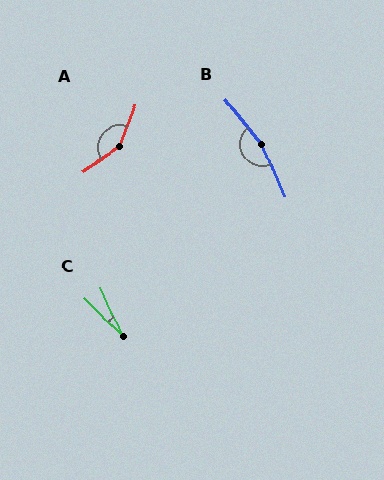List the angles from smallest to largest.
C (20°), A (145°), B (164°).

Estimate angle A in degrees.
Approximately 145 degrees.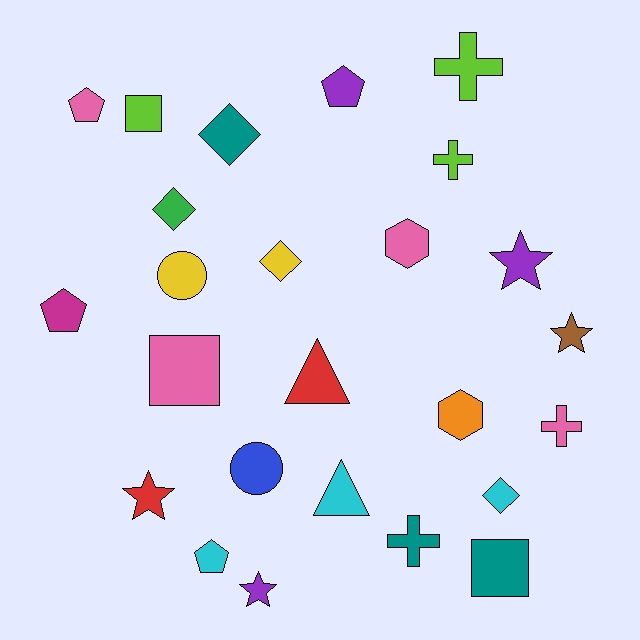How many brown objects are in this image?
There is 1 brown object.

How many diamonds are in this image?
There are 4 diamonds.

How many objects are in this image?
There are 25 objects.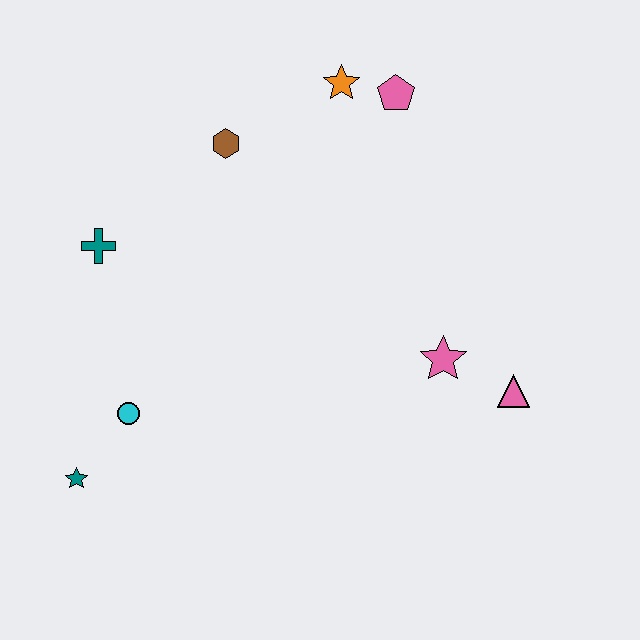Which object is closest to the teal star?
The cyan circle is closest to the teal star.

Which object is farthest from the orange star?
The teal star is farthest from the orange star.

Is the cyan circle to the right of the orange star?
No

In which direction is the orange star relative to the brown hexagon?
The orange star is to the right of the brown hexagon.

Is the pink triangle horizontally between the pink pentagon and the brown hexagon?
No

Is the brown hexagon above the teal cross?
Yes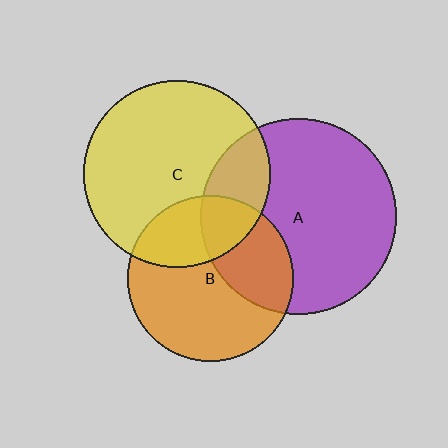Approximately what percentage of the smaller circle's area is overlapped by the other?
Approximately 20%.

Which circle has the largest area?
Circle A (purple).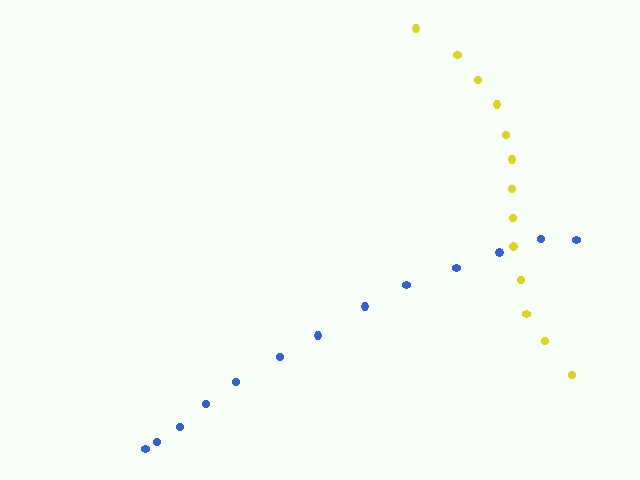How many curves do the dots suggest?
There are 2 distinct paths.